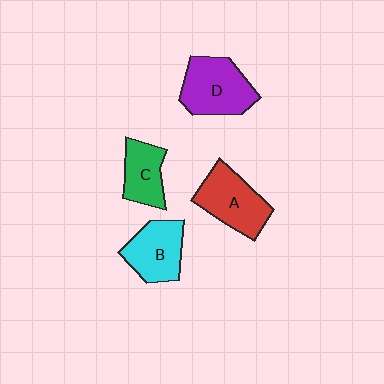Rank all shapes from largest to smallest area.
From largest to smallest: D (purple), A (red), B (cyan), C (green).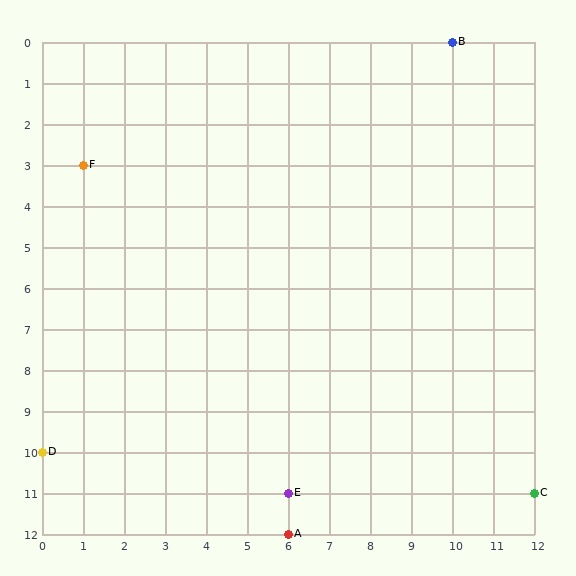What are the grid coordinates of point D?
Point D is at grid coordinates (0, 10).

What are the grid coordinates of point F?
Point F is at grid coordinates (1, 3).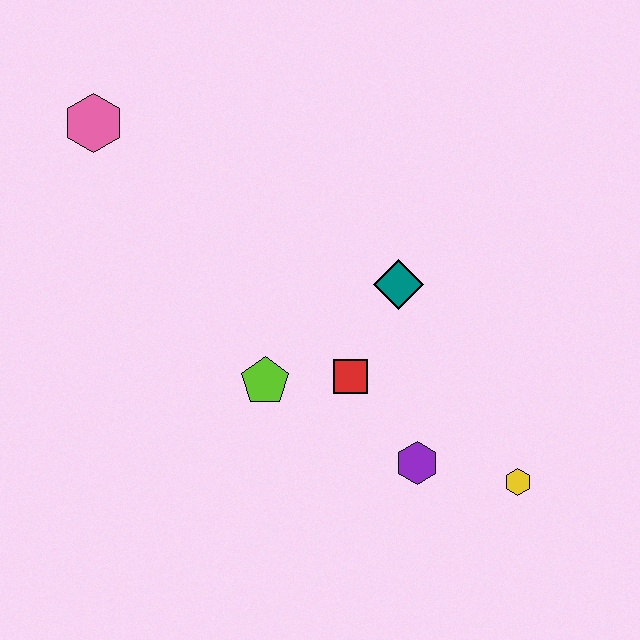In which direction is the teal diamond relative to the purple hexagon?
The teal diamond is above the purple hexagon.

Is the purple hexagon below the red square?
Yes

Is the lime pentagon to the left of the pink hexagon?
No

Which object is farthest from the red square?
The pink hexagon is farthest from the red square.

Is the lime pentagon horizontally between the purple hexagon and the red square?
No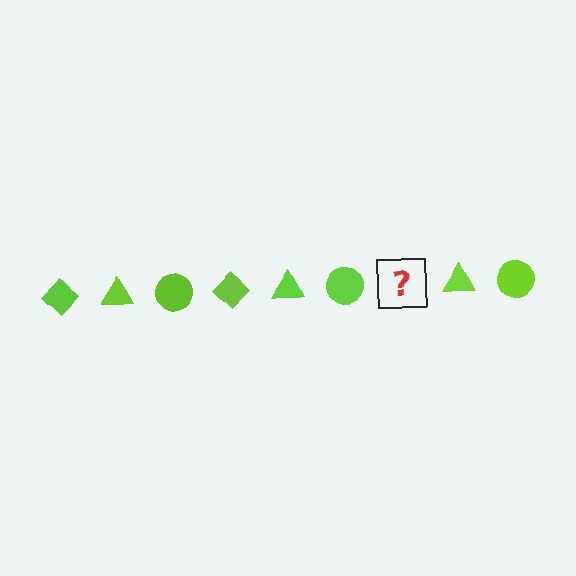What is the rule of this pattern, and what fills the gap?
The rule is that the pattern cycles through diamond, triangle, circle shapes in lime. The gap should be filled with a lime diamond.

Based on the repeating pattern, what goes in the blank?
The blank should be a lime diamond.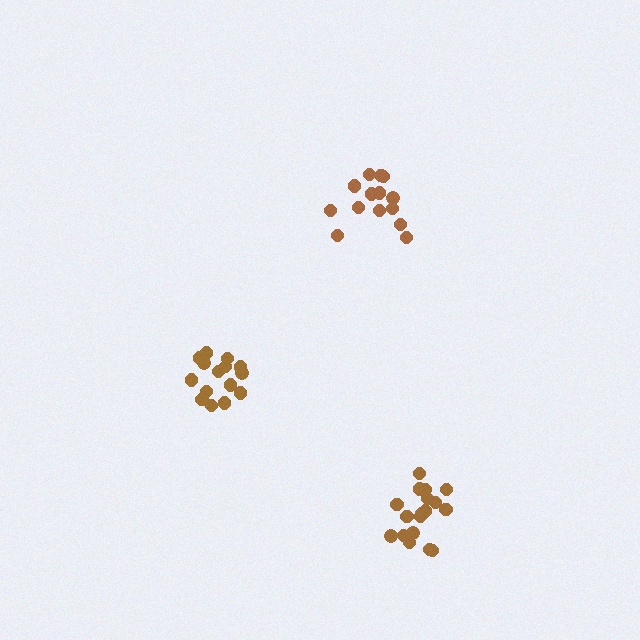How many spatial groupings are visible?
There are 3 spatial groupings.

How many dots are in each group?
Group 1: 18 dots, Group 2: 14 dots, Group 3: 15 dots (47 total).